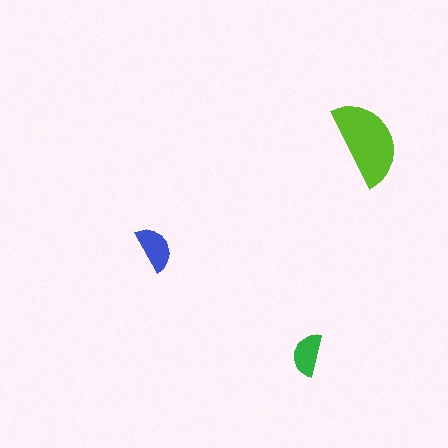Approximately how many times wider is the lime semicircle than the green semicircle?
About 2 times wider.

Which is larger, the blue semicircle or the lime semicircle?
The lime one.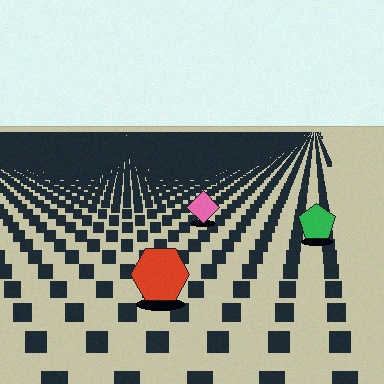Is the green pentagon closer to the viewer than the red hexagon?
No. The red hexagon is closer — you can tell from the texture gradient: the ground texture is coarser near it.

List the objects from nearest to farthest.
From nearest to farthest: the red hexagon, the green pentagon, the pink diamond.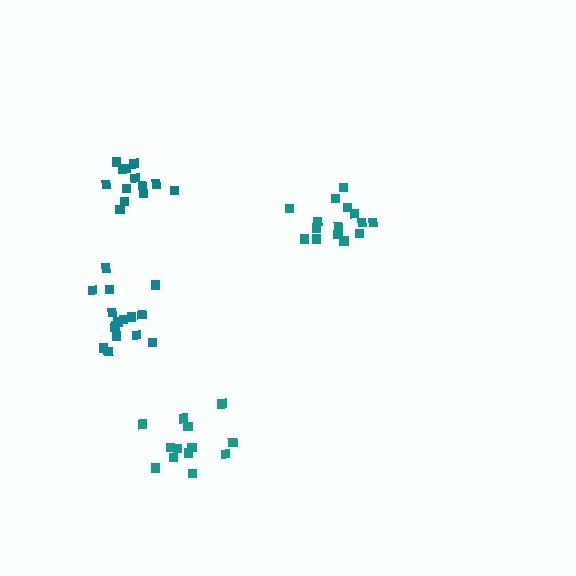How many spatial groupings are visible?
There are 4 spatial groupings.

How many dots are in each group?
Group 1: 13 dots, Group 2: 16 dots, Group 3: 16 dots, Group 4: 13 dots (58 total).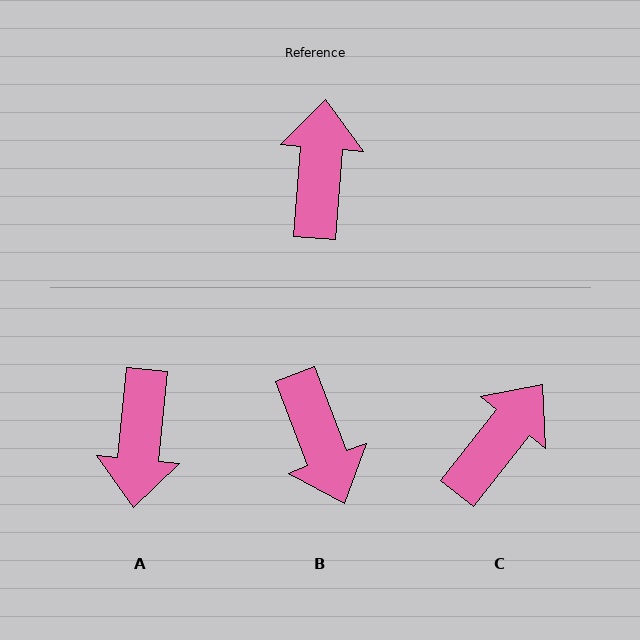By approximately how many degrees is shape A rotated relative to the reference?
Approximately 179 degrees counter-clockwise.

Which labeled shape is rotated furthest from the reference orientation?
A, about 179 degrees away.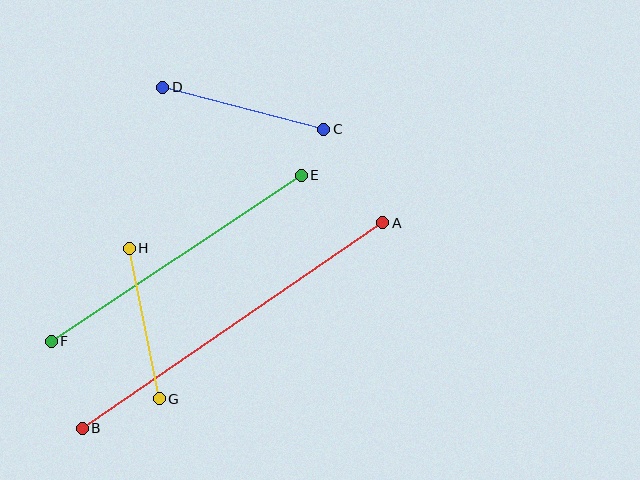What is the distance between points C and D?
The distance is approximately 167 pixels.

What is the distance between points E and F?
The distance is approximately 300 pixels.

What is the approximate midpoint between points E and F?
The midpoint is at approximately (176, 258) pixels.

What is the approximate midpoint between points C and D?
The midpoint is at approximately (243, 108) pixels.